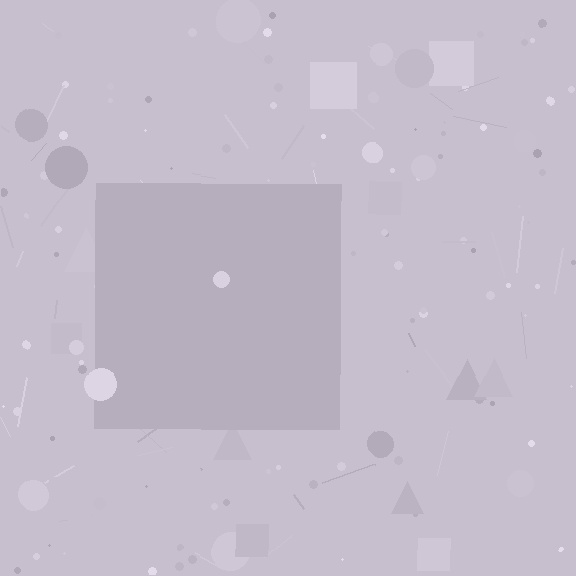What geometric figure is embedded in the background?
A square is embedded in the background.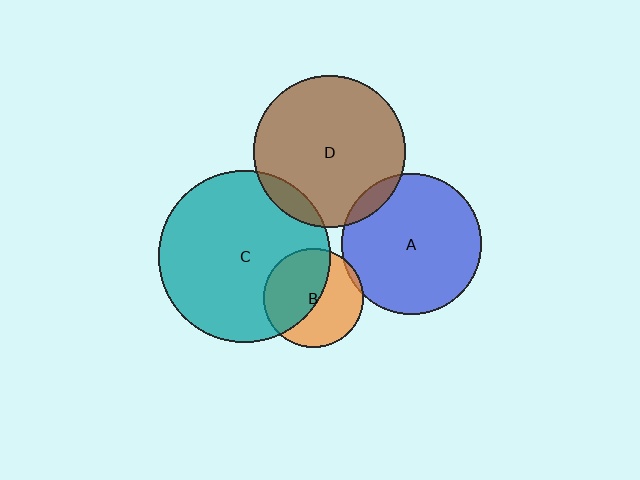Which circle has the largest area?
Circle C (teal).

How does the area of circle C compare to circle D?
Approximately 1.3 times.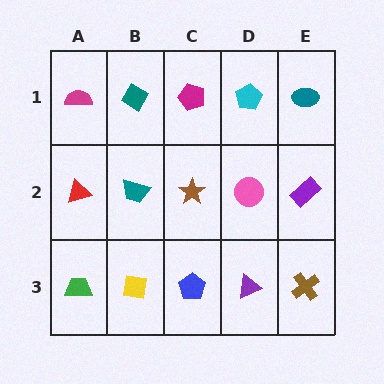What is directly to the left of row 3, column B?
A green trapezoid.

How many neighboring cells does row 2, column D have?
4.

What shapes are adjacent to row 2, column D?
A cyan pentagon (row 1, column D), a purple triangle (row 3, column D), a brown star (row 2, column C), a purple rectangle (row 2, column E).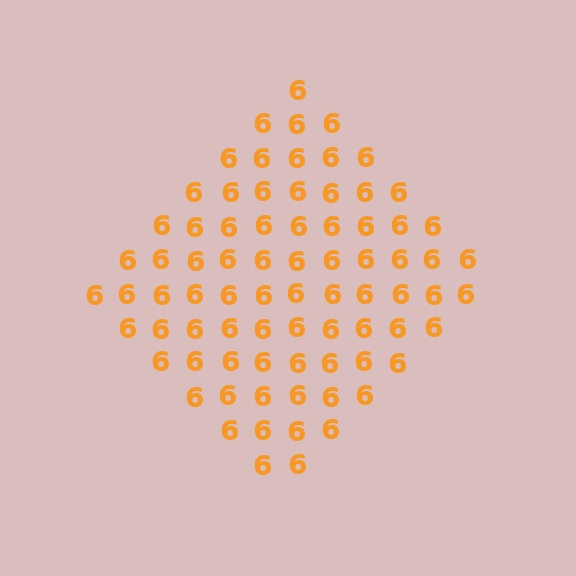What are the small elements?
The small elements are digit 6's.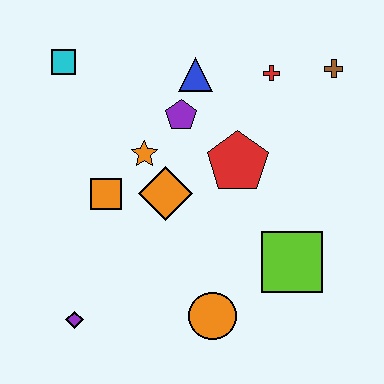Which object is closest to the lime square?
The orange circle is closest to the lime square.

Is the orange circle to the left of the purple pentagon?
No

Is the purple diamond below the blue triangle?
Yes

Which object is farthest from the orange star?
The brown cross is farthest from the orange star.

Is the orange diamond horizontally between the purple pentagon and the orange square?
Yes